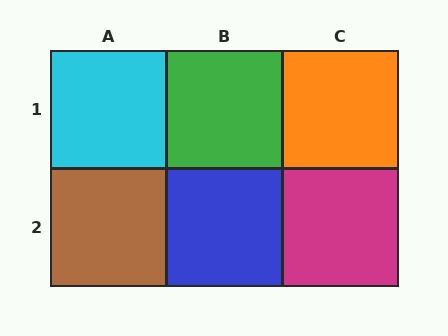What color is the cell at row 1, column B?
Green.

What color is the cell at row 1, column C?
Orange.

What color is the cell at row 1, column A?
Cyan.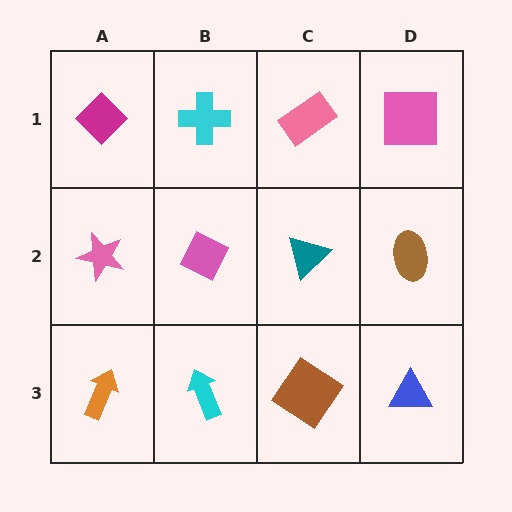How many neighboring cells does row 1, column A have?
2.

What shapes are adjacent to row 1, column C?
A teal triangle (row 2, column C), a cyan cross (row 1, column B), a pink square (row 1, column D).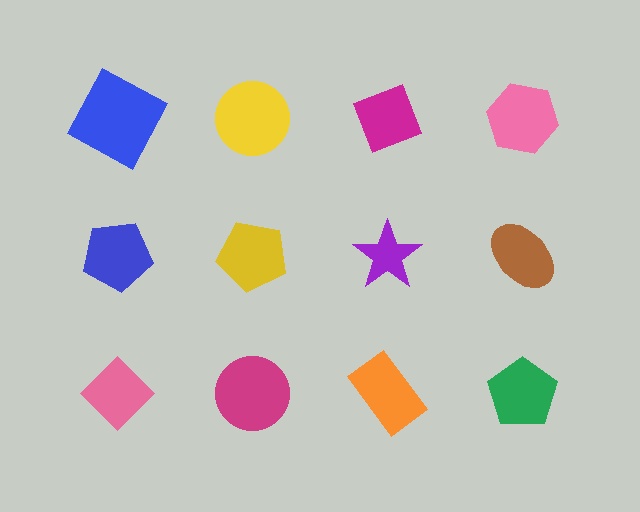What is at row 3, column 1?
A pink diamond.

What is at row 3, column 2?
A magenta circle.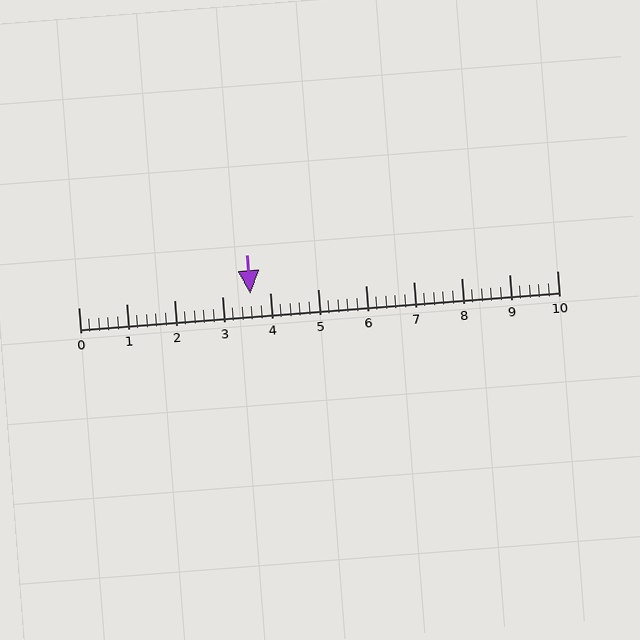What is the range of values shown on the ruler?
The ruler shows values from 0 to 10.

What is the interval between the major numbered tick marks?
The major tick marks are spaced 1 units apart.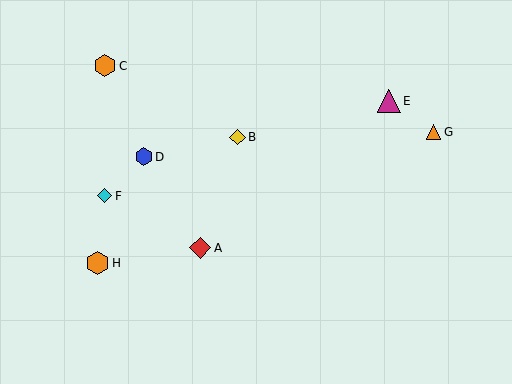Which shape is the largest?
The orange hexagon (labeled H) is the largest.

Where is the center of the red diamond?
The center of the red diamond is at (200, 248).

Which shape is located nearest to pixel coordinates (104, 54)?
The orange hexagon (labeled C) at (105, 66) is nearest to that location.